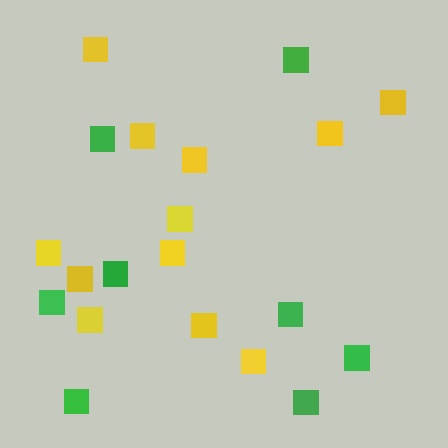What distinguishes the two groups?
There are 2 groups: one group of yellow squares (12) and one group of green squares (8).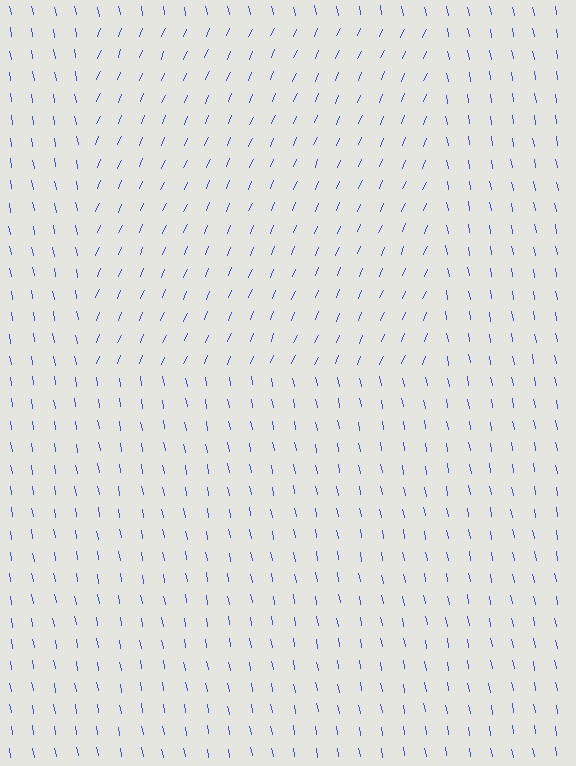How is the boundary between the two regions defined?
The boundary is defined purely by a change in line orientation (approximately 33 degrees difference). All lines are the same color and thickness.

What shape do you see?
I see a rectangle.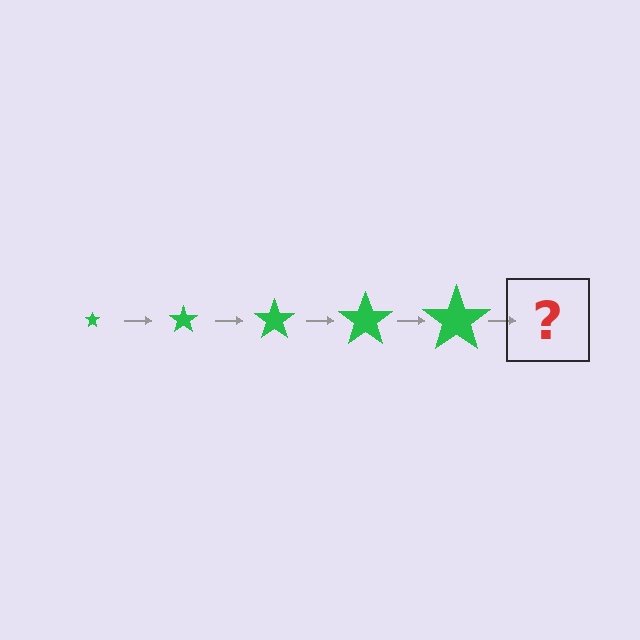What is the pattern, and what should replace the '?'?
The pattern is that the star gets progressively larger each step. The '?' should be a green star, larger than the previous one.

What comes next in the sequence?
The next element should be a green star, larger than the previous one.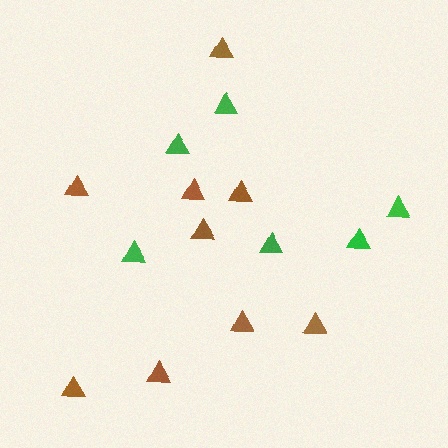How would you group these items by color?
There are 2 groups: one group of green triangles (6) and one group of brown triangles (9).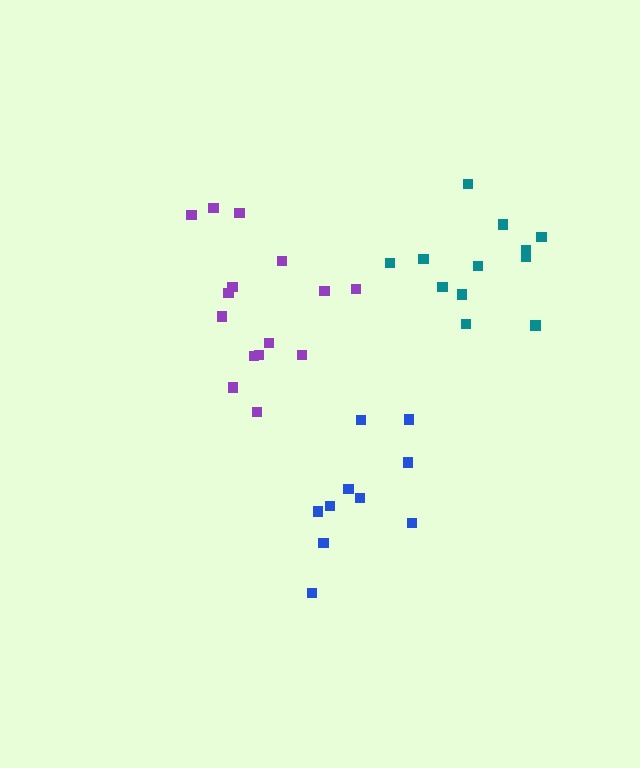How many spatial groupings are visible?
There are 3 spatial groupings.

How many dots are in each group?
Group 1: 12 dots, Group 2: 10 dots, Group 3: 15 dots (37 total).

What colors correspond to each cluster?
The clusters are colored: teal, blue, purple.